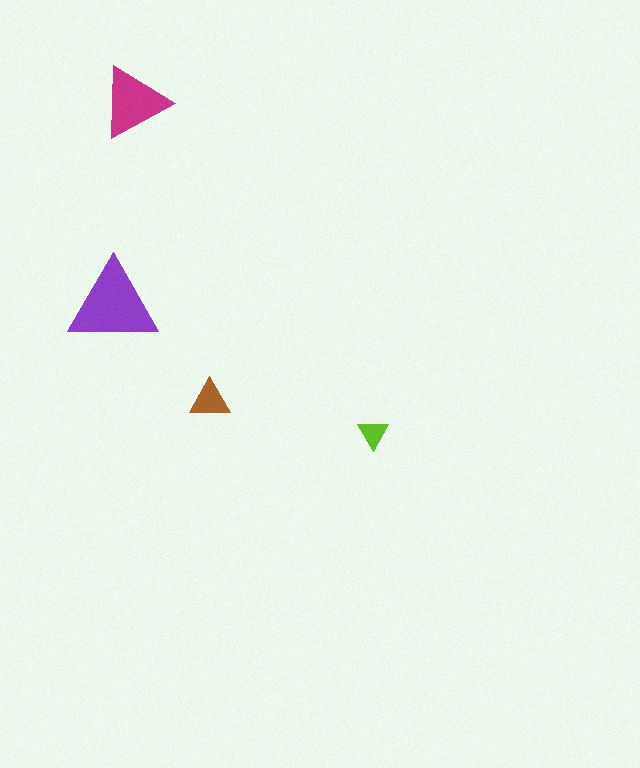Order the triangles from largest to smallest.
the purple one, the magenta one, the brown one, the lime one.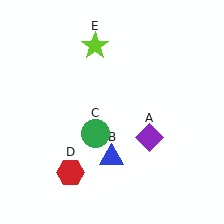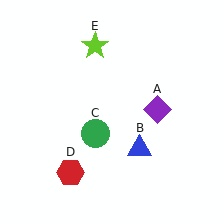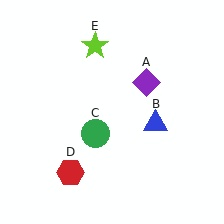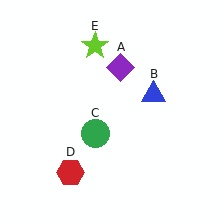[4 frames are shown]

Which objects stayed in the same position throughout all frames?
Green circle (object C) and red hexagon (object D) and lime star (object E) remained stationary.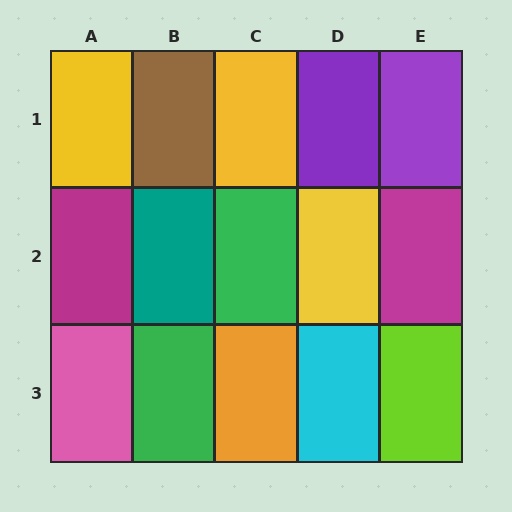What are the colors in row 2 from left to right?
Magenta, teal, green, yellow, magenta.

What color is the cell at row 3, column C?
Orange.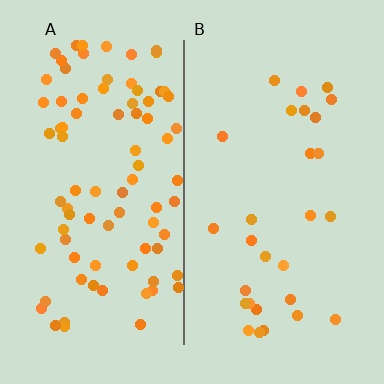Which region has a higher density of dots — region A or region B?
A (the left).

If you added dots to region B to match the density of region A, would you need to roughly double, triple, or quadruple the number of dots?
Approximately triple.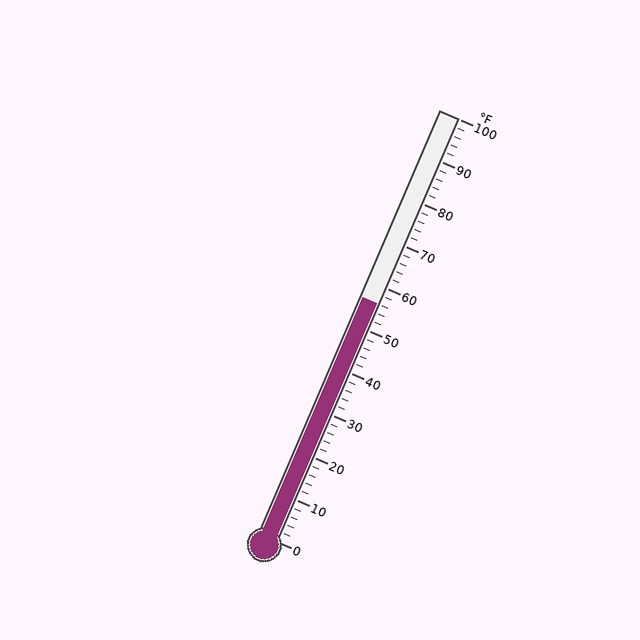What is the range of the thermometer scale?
The thermometer scale ranges from 0°F to 100°F.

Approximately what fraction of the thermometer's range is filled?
The thermometer is filled to approximately 55% of its range.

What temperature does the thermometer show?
The thermometer shows approximately 56°F.